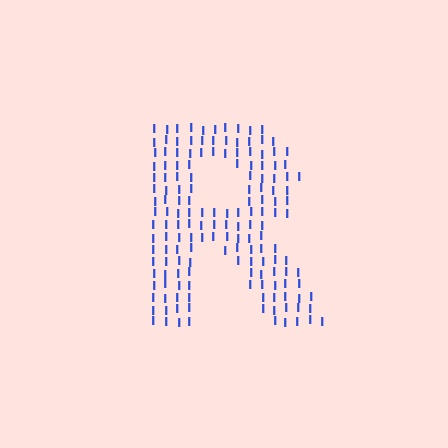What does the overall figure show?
The overall figure shows the letter R.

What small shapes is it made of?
It is made of small letter I's.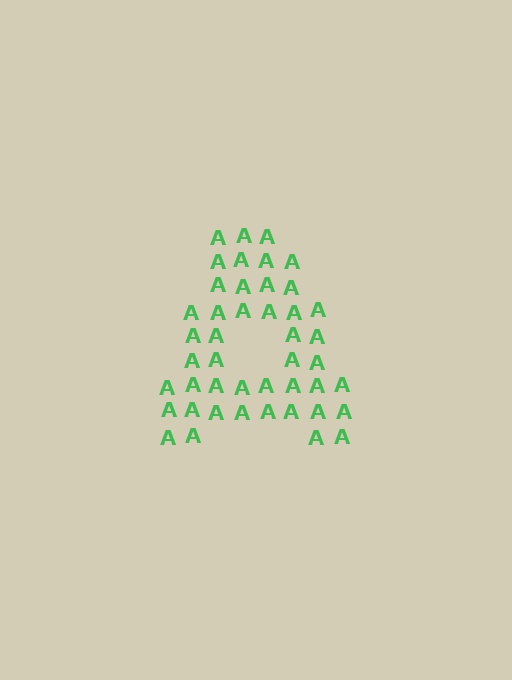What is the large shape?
The large shape is the letter A.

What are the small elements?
The small elements are letter A's.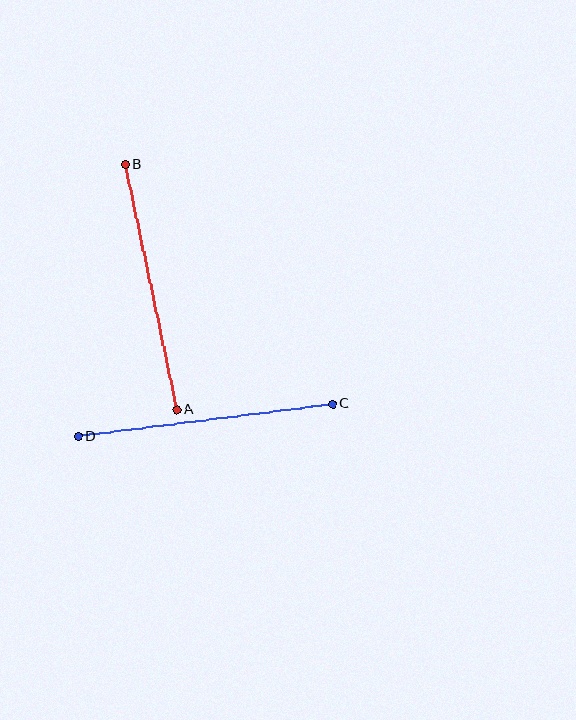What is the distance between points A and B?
The distance is approximately 251 pixels.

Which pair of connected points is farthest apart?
Points C and D are farthest apart.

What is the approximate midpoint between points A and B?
The midpoint is at approximately (151, 287) pixels.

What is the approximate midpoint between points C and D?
The midpoint is at approximately (206, 420) pixels.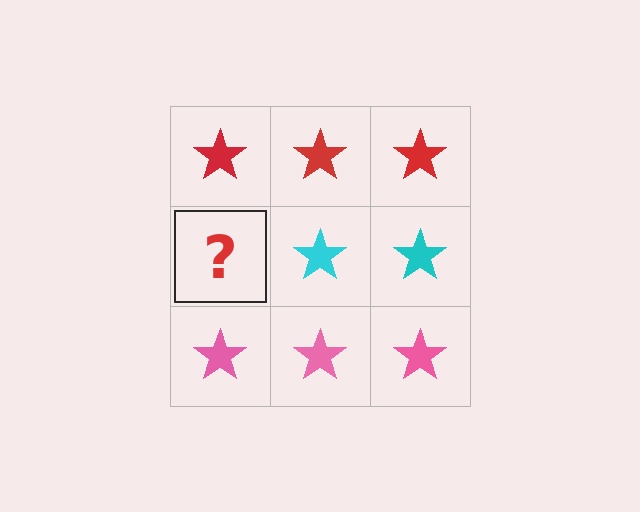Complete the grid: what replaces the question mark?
The question mark should be replaced with a cyan star.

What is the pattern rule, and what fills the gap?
The rule is that each row has a consistent color. The gap should be filled with a cyan star.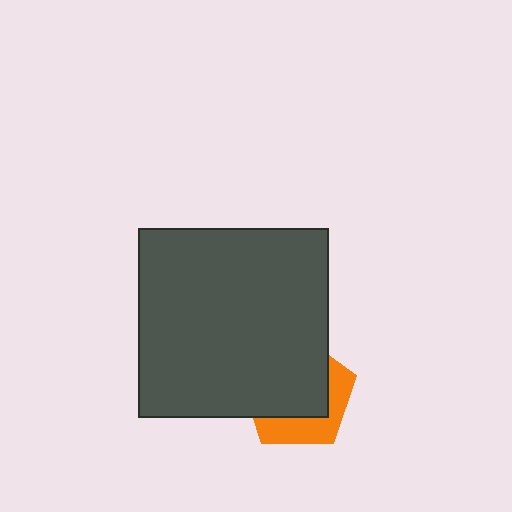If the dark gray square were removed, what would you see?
You would see the complete orange pentagon.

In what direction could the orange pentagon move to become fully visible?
The orange pentagon could move toward the lower-right. That would shift it out from behind the dark gray square entirely.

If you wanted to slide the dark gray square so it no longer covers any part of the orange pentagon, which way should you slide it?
Slide it toward the upper-left — that is the most direct way to separate the two shapes.